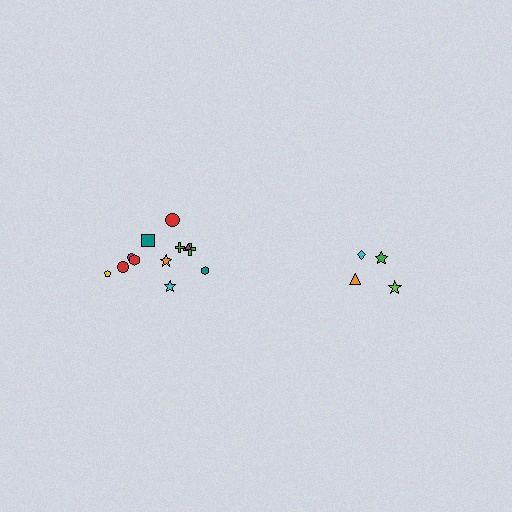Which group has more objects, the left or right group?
The left group.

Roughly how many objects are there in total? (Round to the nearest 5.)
Roughly 15 objects in total.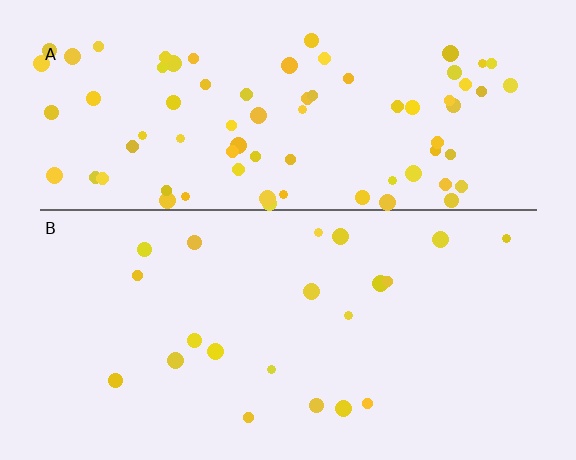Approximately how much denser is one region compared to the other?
Approximately 3.8× — region A over region B.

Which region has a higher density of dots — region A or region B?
A (the top).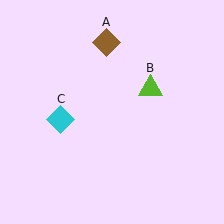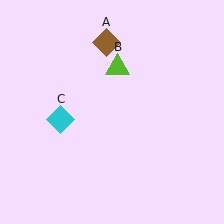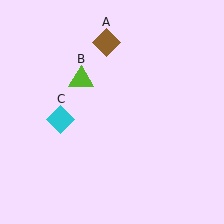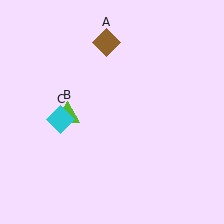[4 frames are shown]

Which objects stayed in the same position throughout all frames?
Brown diamond (object A) and cyan diamond (object C) remained stationary.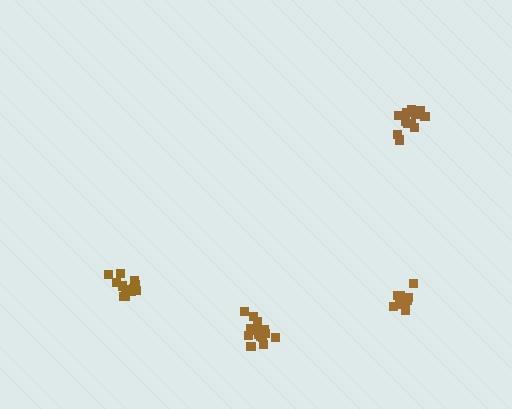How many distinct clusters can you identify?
There are 4 distinct clusters.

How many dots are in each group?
Group 1: 12 dots, Group 2: 16 dots, Group 3: 10 dots, Group 4: 13 dots (51 total).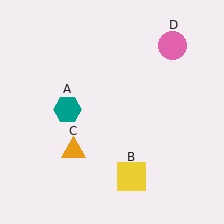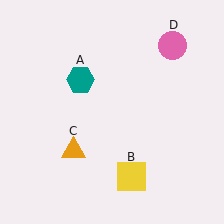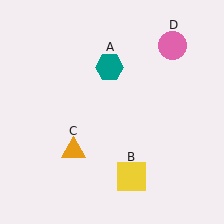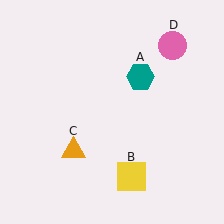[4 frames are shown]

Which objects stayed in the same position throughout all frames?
Yellow square (object B) and orange triangle (object C) and pink circle (object D) remained stationary.